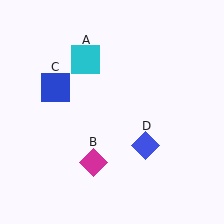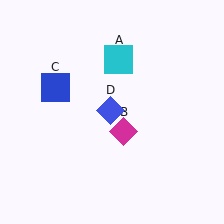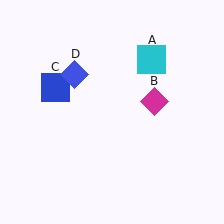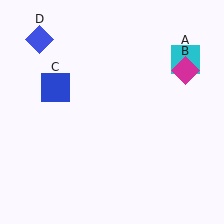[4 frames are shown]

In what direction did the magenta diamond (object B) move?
The magenta diamond (object B) moved up and to the right.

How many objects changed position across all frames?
3 objects changed position: cyan square (object A), magenta diamond (object B), blue diamond (object D).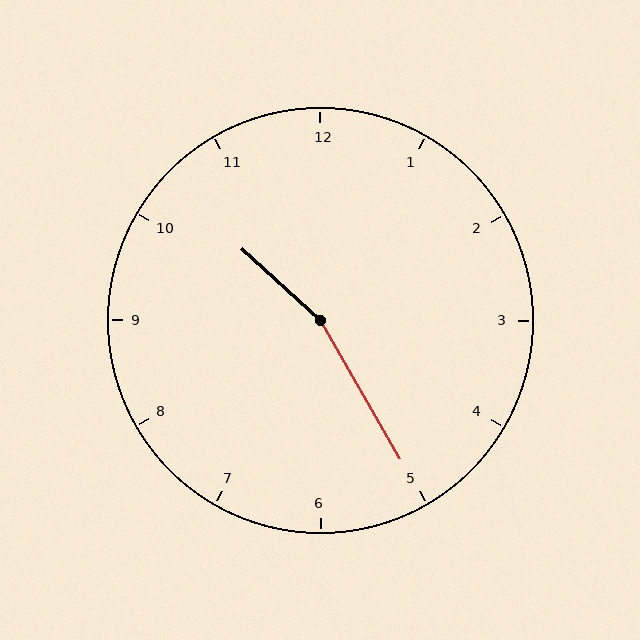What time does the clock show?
10:25.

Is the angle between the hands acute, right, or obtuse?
It is obtuse.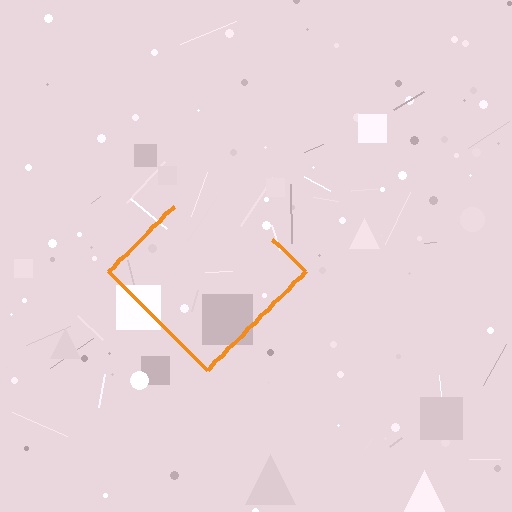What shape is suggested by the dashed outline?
The dashed outline suggests a diamond.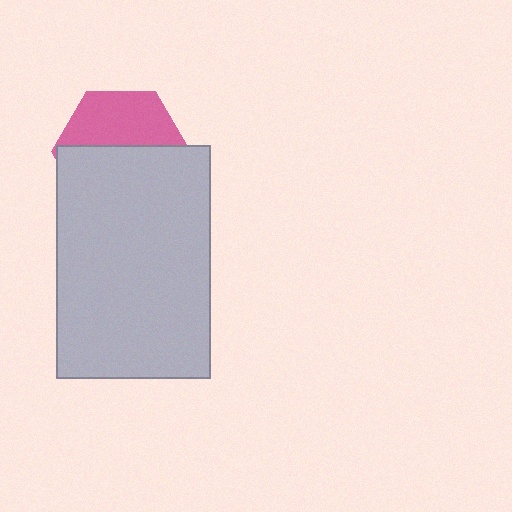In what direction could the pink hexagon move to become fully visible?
The pink hexagon could move up. That would shift it out from behind the light gray rectangle entirely.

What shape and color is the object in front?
The object in front is a light gray rectangle.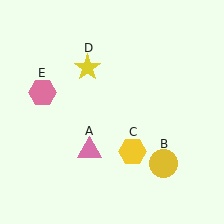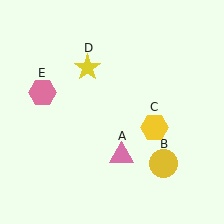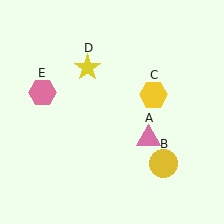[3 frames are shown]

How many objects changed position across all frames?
2 objects changed position: pink triangle (object A), yellow hexagon (object C).